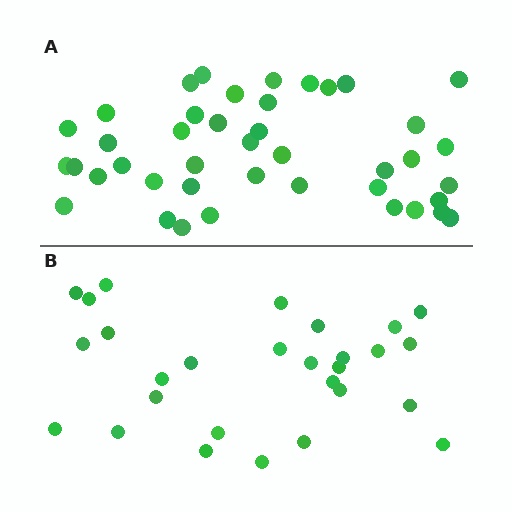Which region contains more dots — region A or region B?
Region A (the top region) has more dots.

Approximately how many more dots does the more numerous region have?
Region A has approximately 15 more dots than region B.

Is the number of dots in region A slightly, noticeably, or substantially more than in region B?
Region A has substantially more. The ratio is roughly 1.5 to 1.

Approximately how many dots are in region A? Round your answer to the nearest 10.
About 40 dots. (The exact count is 42, which rounds to 40.)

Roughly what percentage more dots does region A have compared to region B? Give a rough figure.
About 50% more.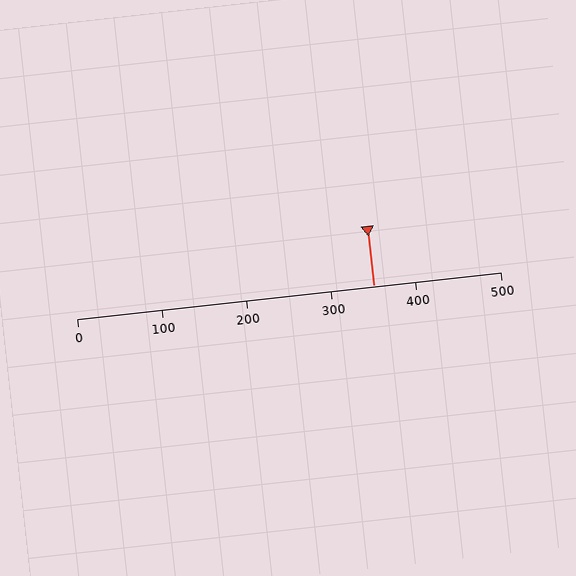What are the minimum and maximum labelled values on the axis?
The axis runs from 0 to 500.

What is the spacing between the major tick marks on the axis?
The major ticks are spaced 100 apart.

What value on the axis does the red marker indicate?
The marker indicates approximately 350.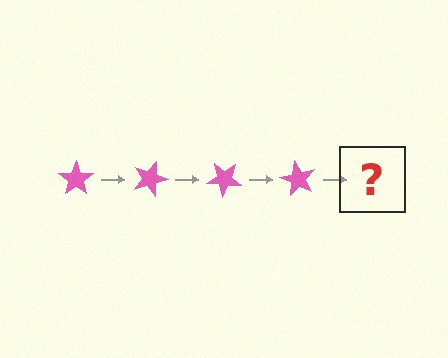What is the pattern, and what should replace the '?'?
The pattern is that the star rotates 20 degrees each step. The '?' should be a pink star rotated 80 degrees.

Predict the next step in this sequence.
The next step is a pink star rotated 80 degrees.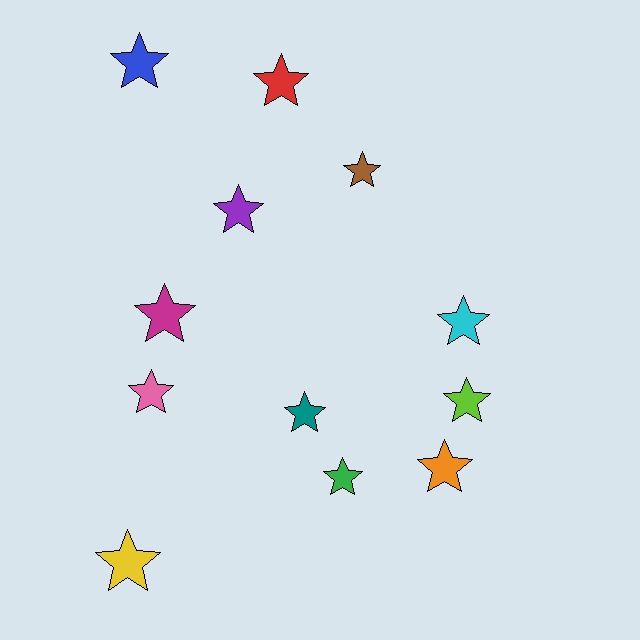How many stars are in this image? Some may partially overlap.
There are 12 stars.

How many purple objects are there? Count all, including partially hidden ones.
There is 1 purple object.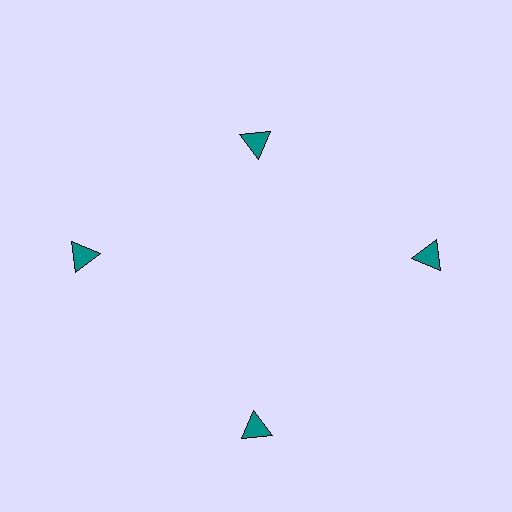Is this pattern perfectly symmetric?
No. The 4 teal triangles are arranged in a ring, but one element near the 12 o'clock position is pulled inward toward the center, breaking the 4-fold rotational symmetry.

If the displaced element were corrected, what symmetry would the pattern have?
It would have 4-fold rotational symmetry — the pattern would map onto itself every 90 degrees.